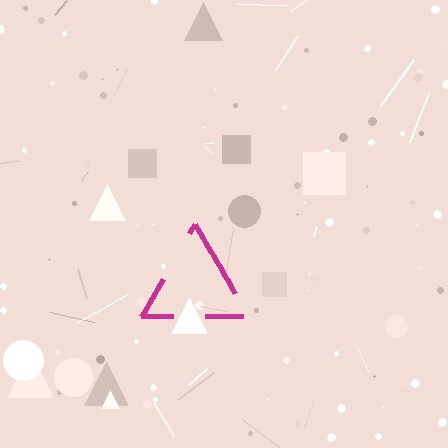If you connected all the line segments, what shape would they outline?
They would outline a triangle.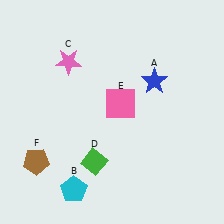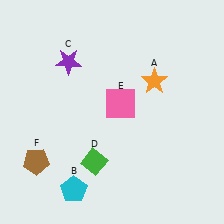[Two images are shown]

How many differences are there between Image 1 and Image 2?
There are 2 differences between the two images.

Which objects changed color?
A changed from blue to orange. C changed from pink to purple.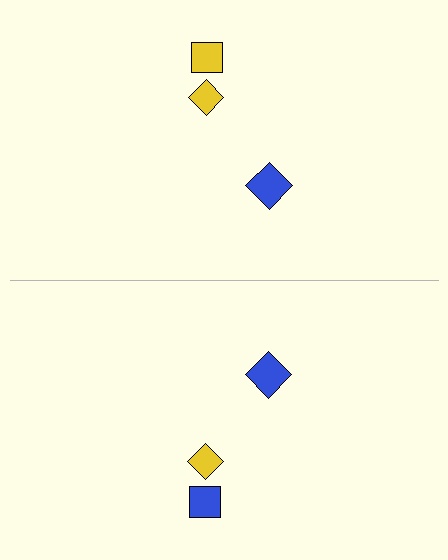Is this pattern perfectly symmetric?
No, the pattern is not perfectly symmetric. The blue square on the bottom side breaks the symmetry — its mirror counterpart is yellow.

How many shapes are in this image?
There are 6 shapes in this image.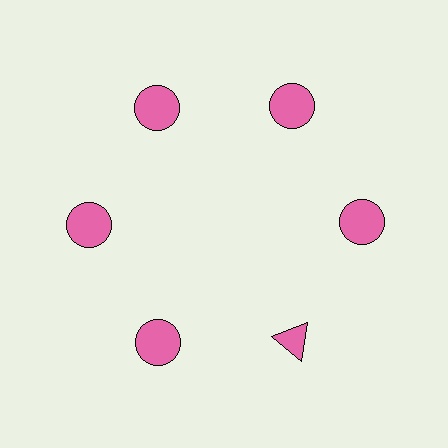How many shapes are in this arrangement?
There are 6 shapes arranged in a ring pattern.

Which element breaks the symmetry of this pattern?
The pink triangle at roughly the 5 o'clock position breaks the symmetry. All other shapes are pink circles.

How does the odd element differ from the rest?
It has a different shape: triangle instead of circle.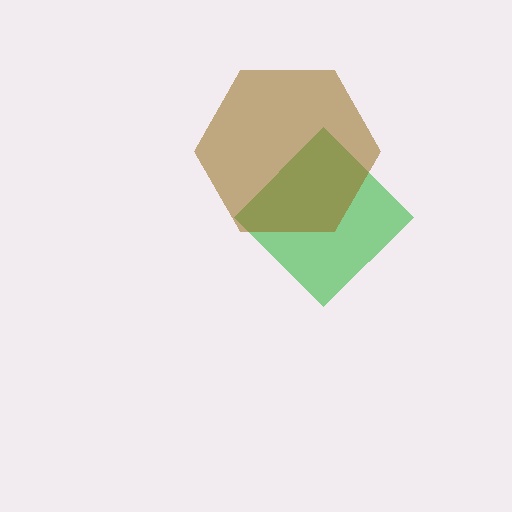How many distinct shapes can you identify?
There are 2 distinct shapes: a green diamond, a brown hexagon.